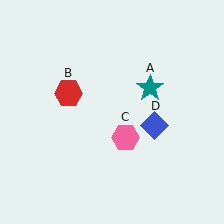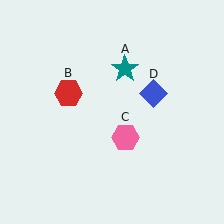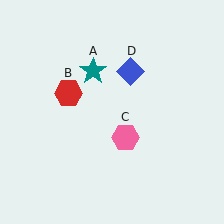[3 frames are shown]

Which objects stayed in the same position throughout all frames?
Red hexagon (object B) and pink hexagon (object C) remained stationary.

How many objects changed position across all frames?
2 objects changed position: teal star (object A), blue diamond (object D).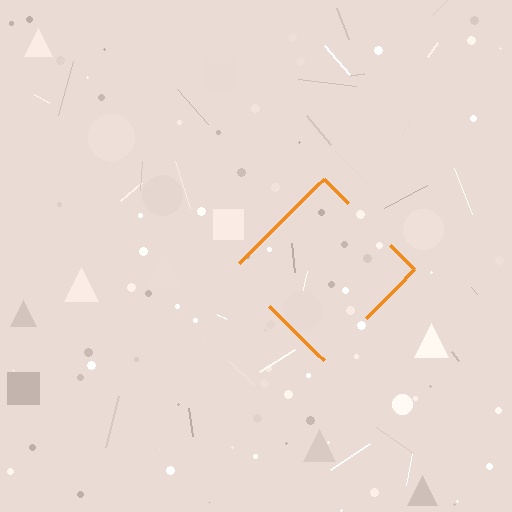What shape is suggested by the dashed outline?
The dashed outline suggests a diamond.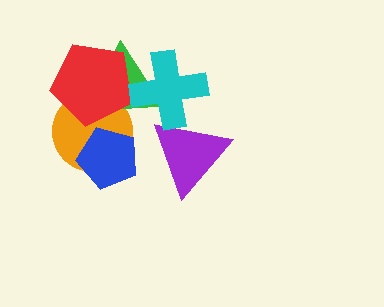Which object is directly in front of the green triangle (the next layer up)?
The red pentagon is directly in front of the green triangle.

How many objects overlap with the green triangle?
3 objects overlap with the green triangle.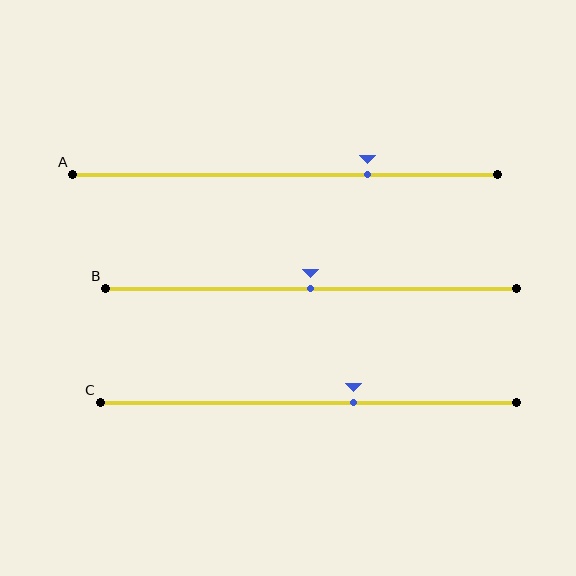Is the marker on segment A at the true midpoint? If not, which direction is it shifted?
No, the marker on segment A is shifted to the right by about 19% of the segment length.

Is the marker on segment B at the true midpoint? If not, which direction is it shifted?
Yes, the marker on segment B is at the true midpoint.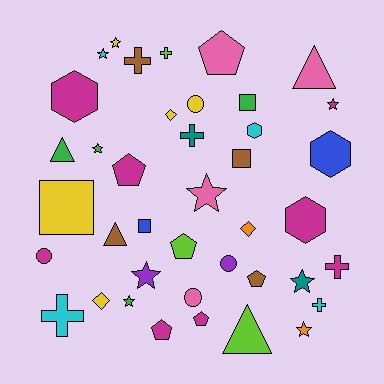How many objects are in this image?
There are 40 objects.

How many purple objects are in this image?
There are 2 purple objects.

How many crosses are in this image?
There are 6 crosses.